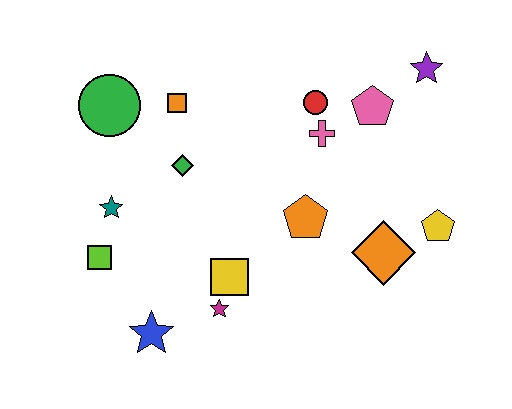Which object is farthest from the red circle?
The blue star is farthest from the red circle.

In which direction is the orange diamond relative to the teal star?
The orange diamond is to the right of the teal star.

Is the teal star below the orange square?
Yes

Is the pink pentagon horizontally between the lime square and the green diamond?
No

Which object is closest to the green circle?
The orange square is closest to the green circle.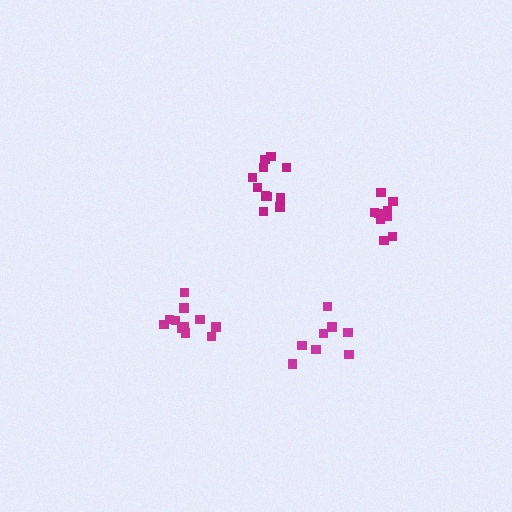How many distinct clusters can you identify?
There are 4 distinct clusters.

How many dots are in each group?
Group 1: 9 dots, Group 2: 11 dots, Group 3: 8 dots, Group 4: 11 dots (39 total).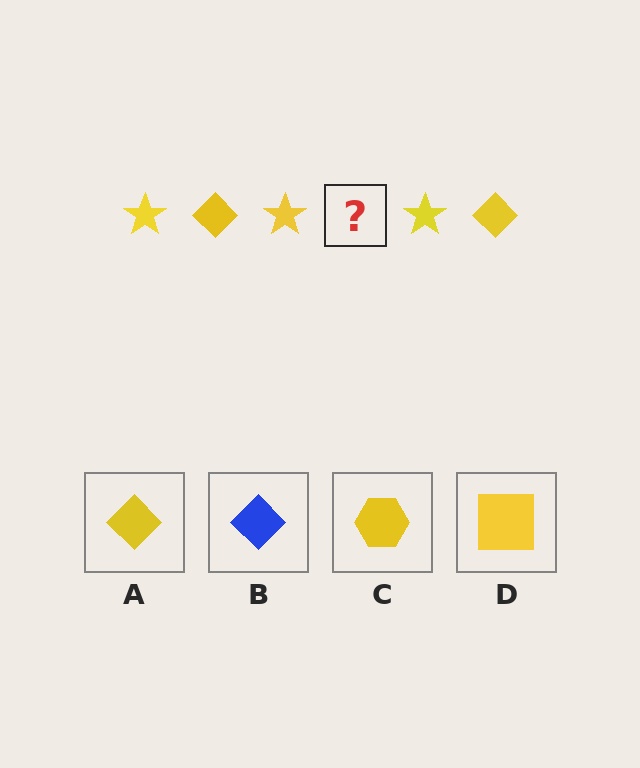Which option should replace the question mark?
Option A.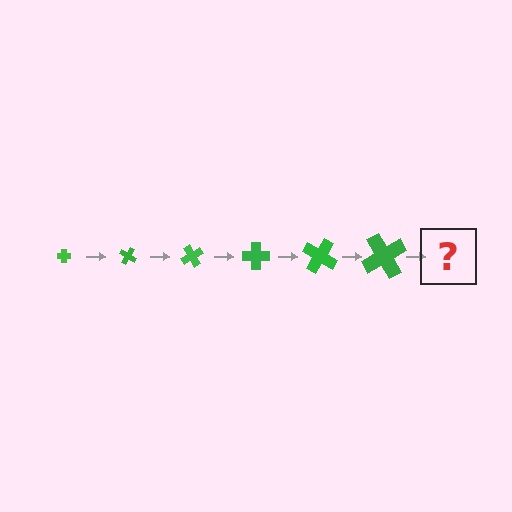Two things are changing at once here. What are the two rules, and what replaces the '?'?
The two rules are that the cross grows larger each step and it rotates 30 degrees each step. The '?' should be a cross, larger than the previous one and rotated 180 degrees from the start.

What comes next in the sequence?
The next element should be a cross, larger than the previous one and rotated 180 degrees from the start.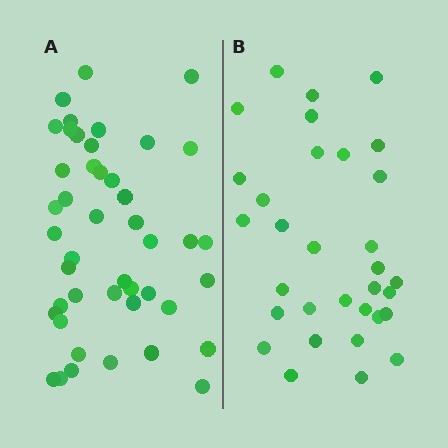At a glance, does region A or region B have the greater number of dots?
Region A (the left region) has more dots.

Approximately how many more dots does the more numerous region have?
Region A has approximately 15 more dots than region B.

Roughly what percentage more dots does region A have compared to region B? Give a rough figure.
About 40% more.